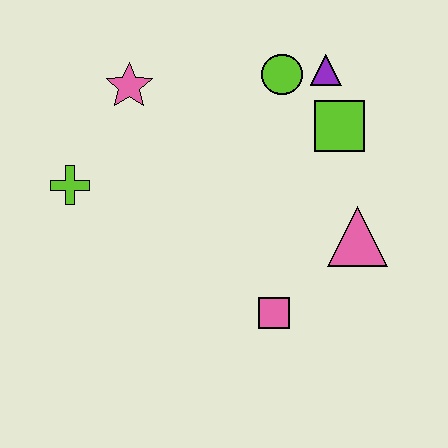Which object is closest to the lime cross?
The pink star is closest to the lime cross.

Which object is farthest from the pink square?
The pink star is farthest from the pink square.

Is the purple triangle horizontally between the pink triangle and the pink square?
Yes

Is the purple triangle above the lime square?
Yes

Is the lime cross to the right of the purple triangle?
No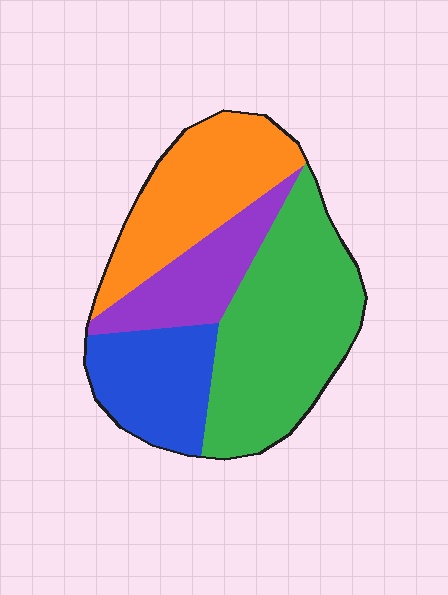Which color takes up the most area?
Green, at roughly 40%.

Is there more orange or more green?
Green.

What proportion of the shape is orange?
Orange covers around 25% of the shape.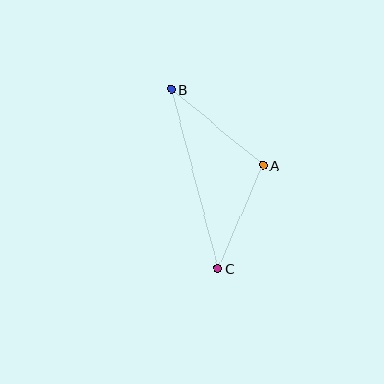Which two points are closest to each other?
Points A and C are closest to each other.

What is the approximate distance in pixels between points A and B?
The distance between A and B is approximately 119 pixels.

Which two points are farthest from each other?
Points B and C are farthest from each other.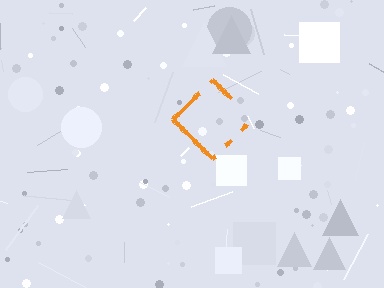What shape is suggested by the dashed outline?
The dashed outline suggests a diamond.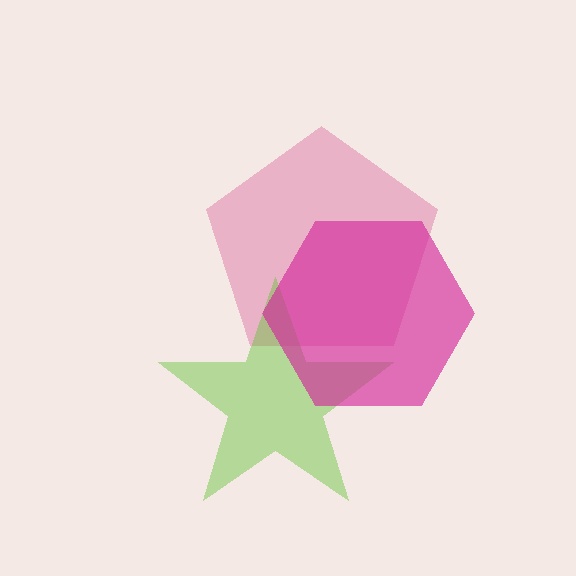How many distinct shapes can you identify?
There are 3 distinct shapes: a pink pentagon, a lime star, a magenta hexagon.